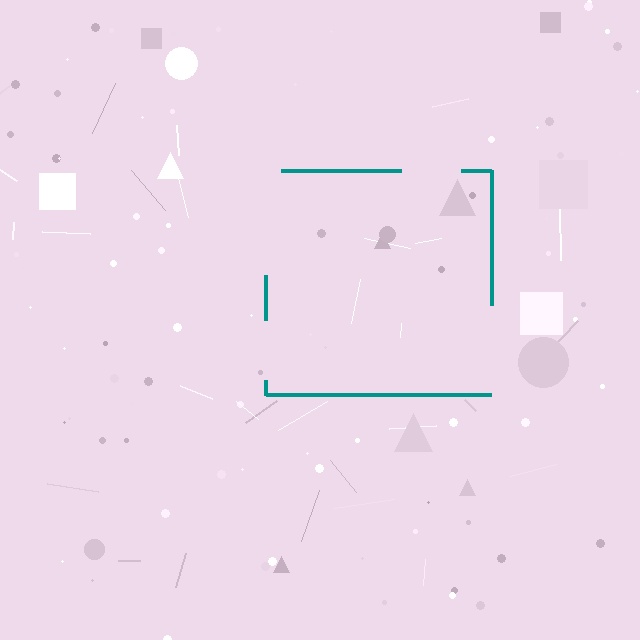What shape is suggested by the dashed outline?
The dashed outline suggests a square.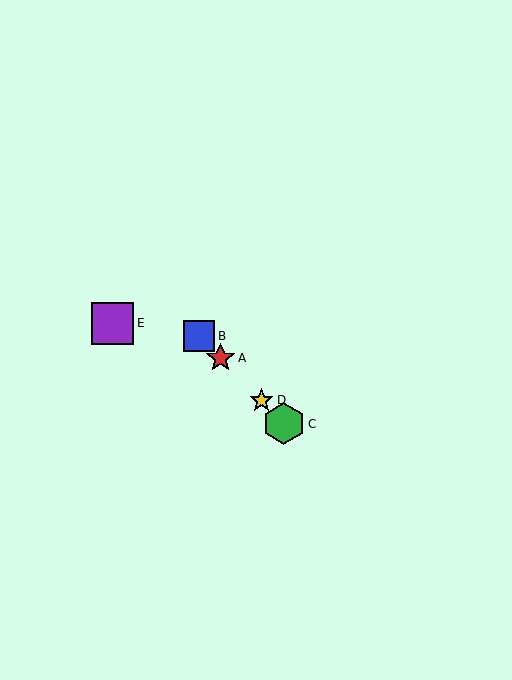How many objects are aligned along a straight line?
4 objects (A, B, C, D) are aligned along a straight line.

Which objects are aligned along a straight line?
Objects A, B, C, D are aligned along a straight line.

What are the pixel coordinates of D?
Object D is at (262, 400).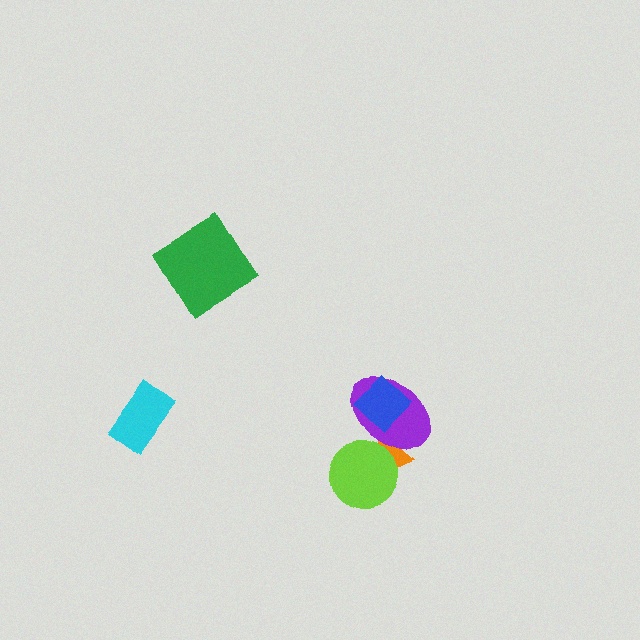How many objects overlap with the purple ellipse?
3 objects overlap with the purple ellipse.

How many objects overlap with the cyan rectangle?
0 objects overlap with the cyan rectangle.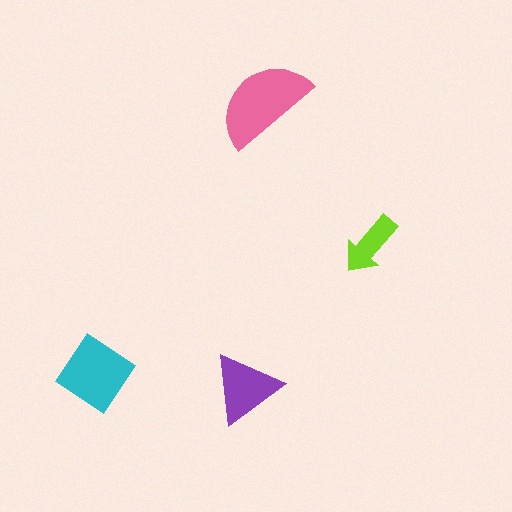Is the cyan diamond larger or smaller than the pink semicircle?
Smaller.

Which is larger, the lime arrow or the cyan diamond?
The cyan diamond.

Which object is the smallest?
The lime arrow.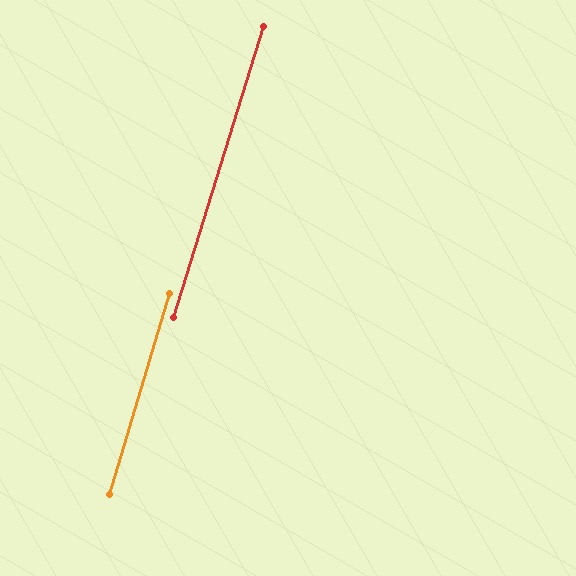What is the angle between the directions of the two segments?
Approximately 1 degree.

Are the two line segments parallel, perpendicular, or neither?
Parallel — their directions differ by only 0.6°.